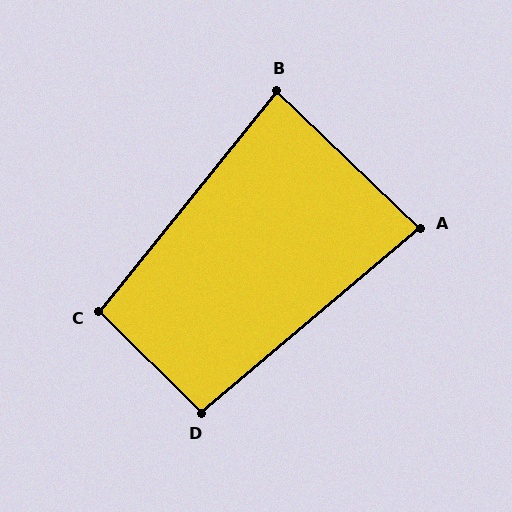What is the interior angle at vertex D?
Approximately 95 degrees (approximately right).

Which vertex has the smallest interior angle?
A, at approximately 84 degrees.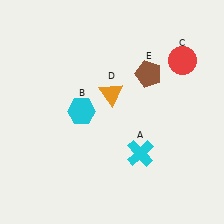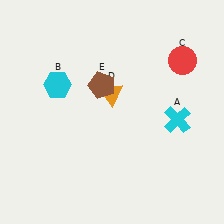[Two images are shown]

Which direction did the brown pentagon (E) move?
The brown pentagon (E) moved left.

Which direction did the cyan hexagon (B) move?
The cyan hexagon (B) moved up.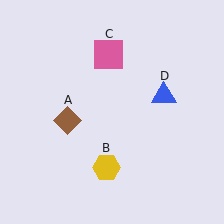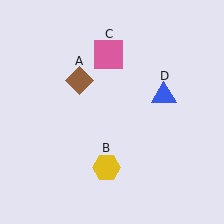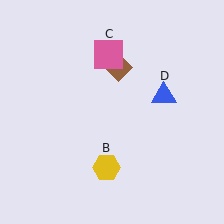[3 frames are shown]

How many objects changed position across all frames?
1 object changed position: brown diamond (object A).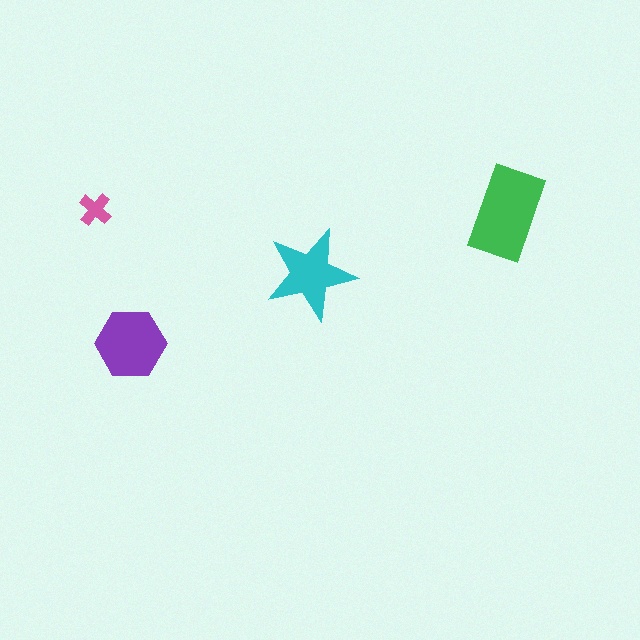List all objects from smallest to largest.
The pink cross, the cyan star, the purple hexagon, the green rectangle.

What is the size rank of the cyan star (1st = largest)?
3rd.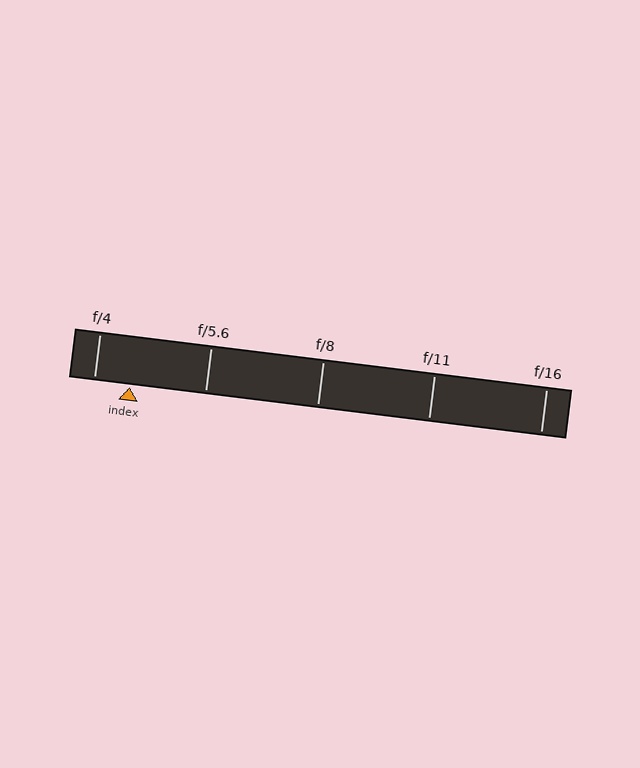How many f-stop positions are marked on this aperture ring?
There are 5 f-stop positions marked.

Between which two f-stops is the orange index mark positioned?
The index mark is between f/4 and f/5.6.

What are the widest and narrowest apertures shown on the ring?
The widest aperture shown is f/4 and the narrowest is f/16.